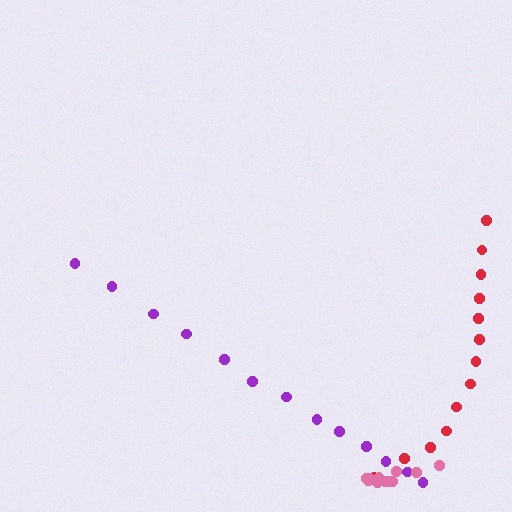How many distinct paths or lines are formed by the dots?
There are 3 distinct paths.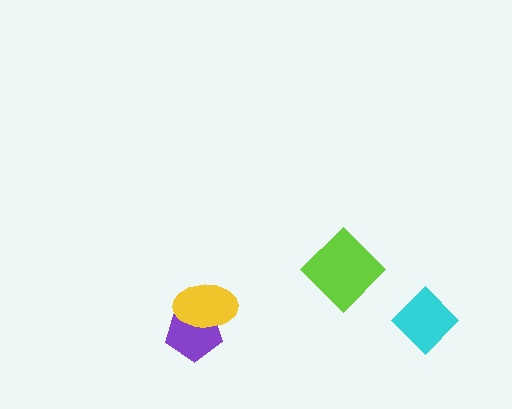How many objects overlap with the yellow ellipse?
1 object overlaps with the yellow ellipse.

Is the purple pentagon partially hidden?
Yes, it is partially covered by another shape.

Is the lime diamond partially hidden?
No, no other shape covers it.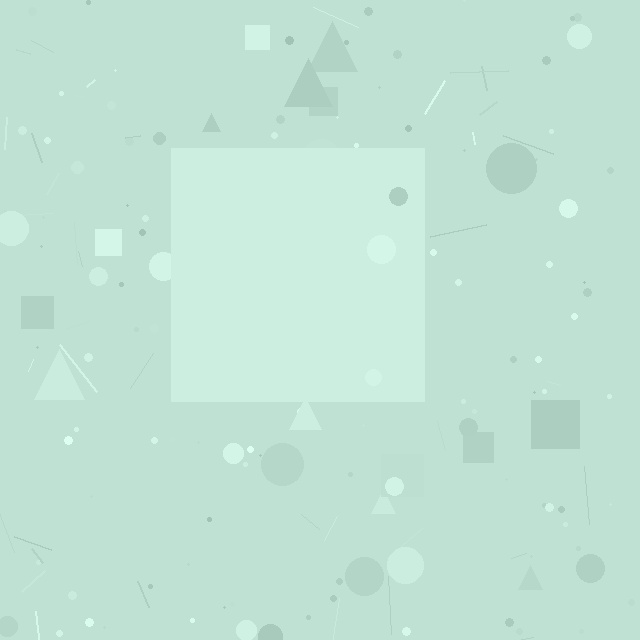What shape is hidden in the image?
A square is hidden in the image.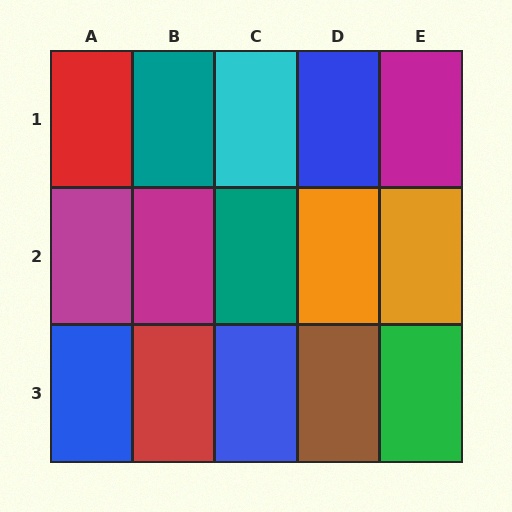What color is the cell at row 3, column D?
Brown.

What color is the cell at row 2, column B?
Magenta.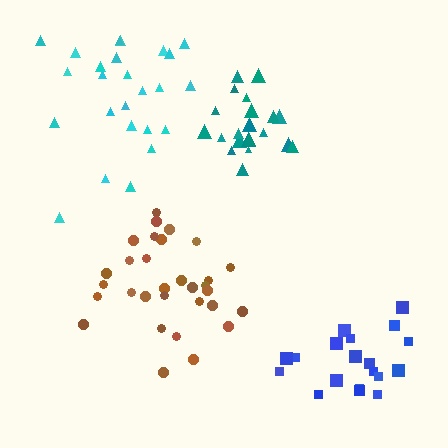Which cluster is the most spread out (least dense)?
Cyan.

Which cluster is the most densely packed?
Teal.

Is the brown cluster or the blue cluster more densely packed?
Blue.